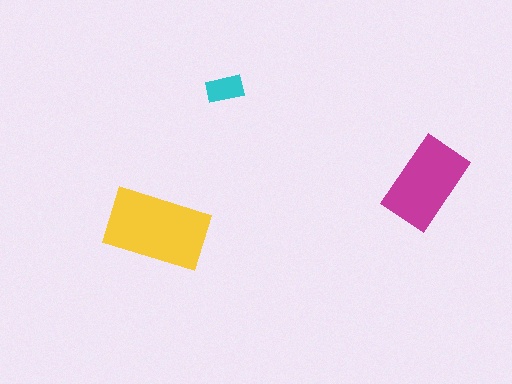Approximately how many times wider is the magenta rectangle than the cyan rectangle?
About 2.5 times wider.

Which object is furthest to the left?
The yellow rectangle is leftmost.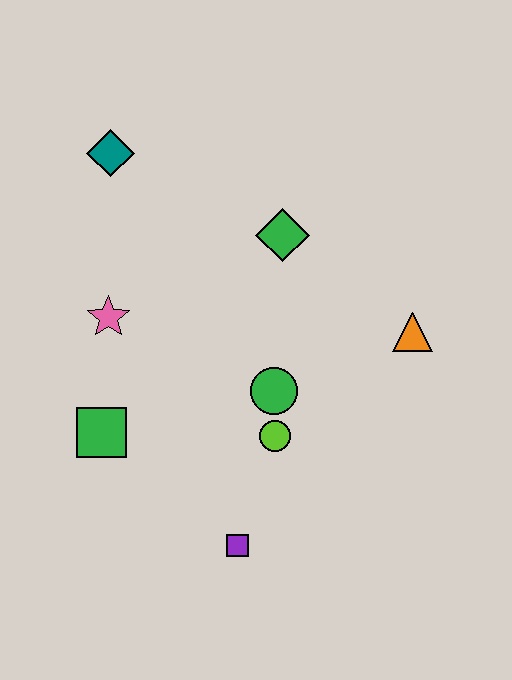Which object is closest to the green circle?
The lime circle is closest to the green circle.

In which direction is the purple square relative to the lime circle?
The purple square is below the lime circle.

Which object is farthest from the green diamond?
The purple square is farthest from the green diamond.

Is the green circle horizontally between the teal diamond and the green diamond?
Yes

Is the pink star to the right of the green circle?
No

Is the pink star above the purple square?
Yes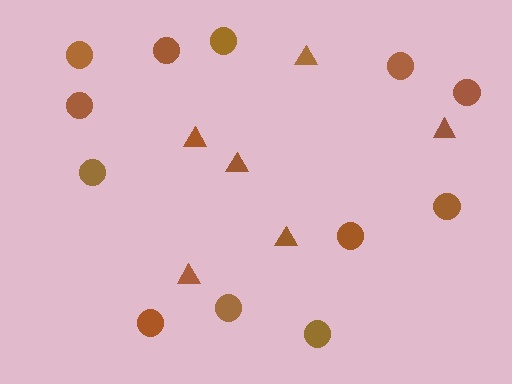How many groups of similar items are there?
There are 2 groups: one group of triangles (6) and one group of circles (12).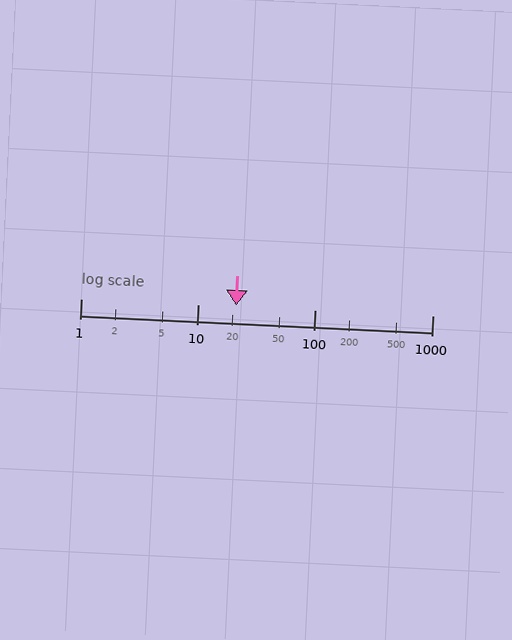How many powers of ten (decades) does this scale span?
The scale spans 3 decades, from 1 to 1000.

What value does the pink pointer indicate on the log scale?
The pointer indicates approximately 21.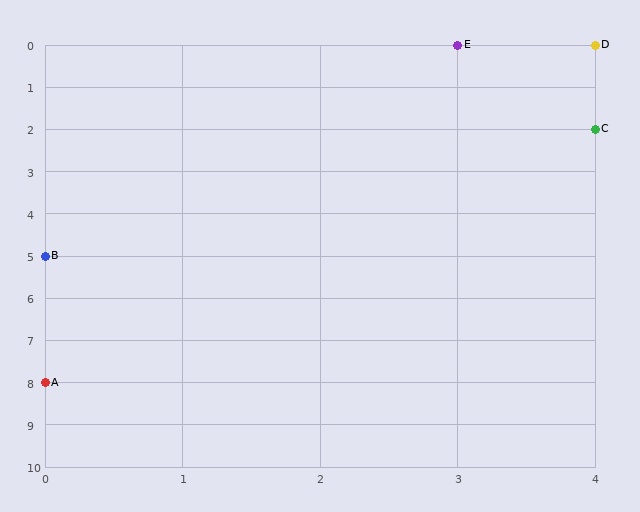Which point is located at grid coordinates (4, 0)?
Point D is at (4, 0).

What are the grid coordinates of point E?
Point E is at grid coordinates (3, 0).